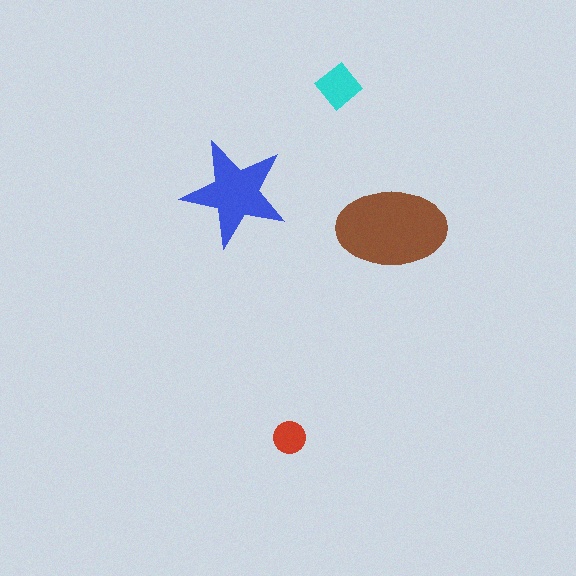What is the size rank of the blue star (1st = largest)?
2nd.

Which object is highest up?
The cyan diamond is topmost.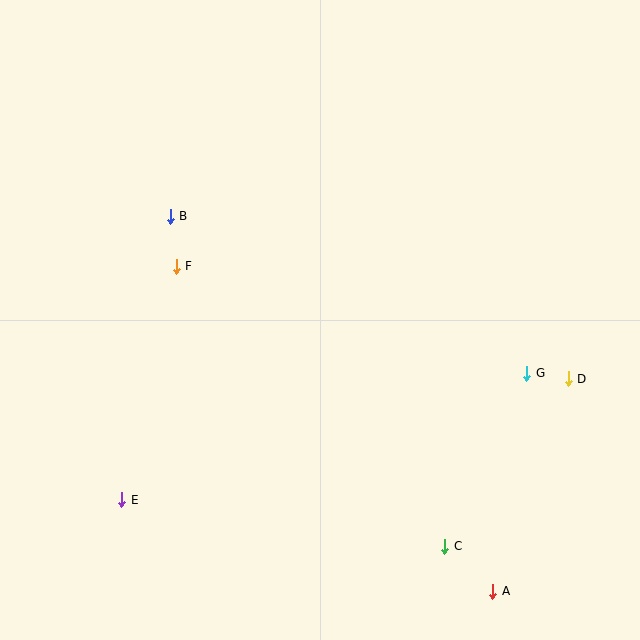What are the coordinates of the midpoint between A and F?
The midpoint between A and F is at (335, 429).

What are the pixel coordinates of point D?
Point D is at (568, 379).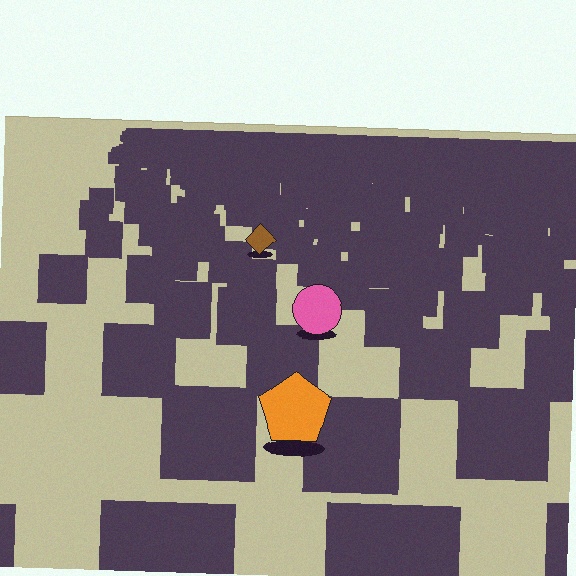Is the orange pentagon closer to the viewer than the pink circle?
Yes. The orange pentagon is closer — you can tell from the texture gradient: the ground texture is coarser near it.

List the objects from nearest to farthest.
From nearest to farthest: the orange pentagon, the pink circle, the brown diamond.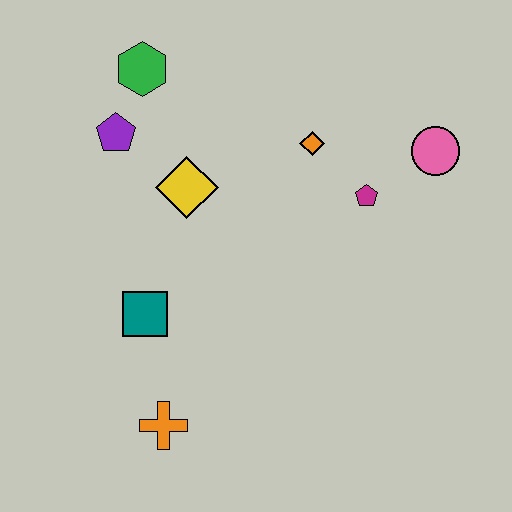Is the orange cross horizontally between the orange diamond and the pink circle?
No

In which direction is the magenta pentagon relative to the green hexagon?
The magenta pentagon is to the right of the green hexagon.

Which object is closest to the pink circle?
The magenta pentagon is closest to the pink circle.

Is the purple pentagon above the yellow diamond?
Yes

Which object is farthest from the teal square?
The pink circle is farthest from the teal square.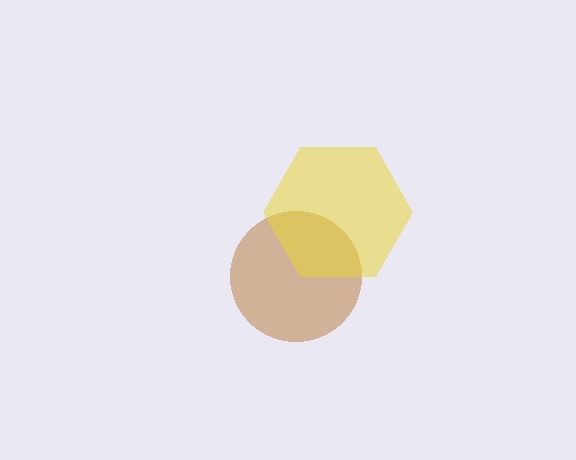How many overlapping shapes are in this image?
There are 2 overlapping shapes in the image.